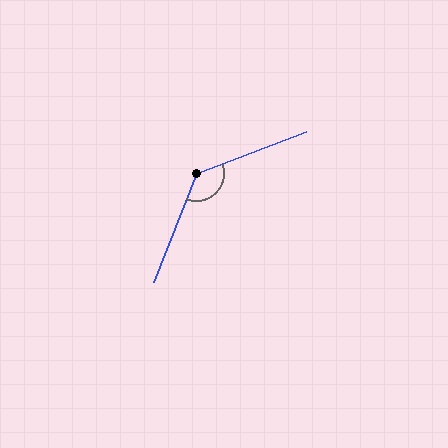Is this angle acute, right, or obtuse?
It is obtuse.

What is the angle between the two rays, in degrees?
Approximately 132 degrees.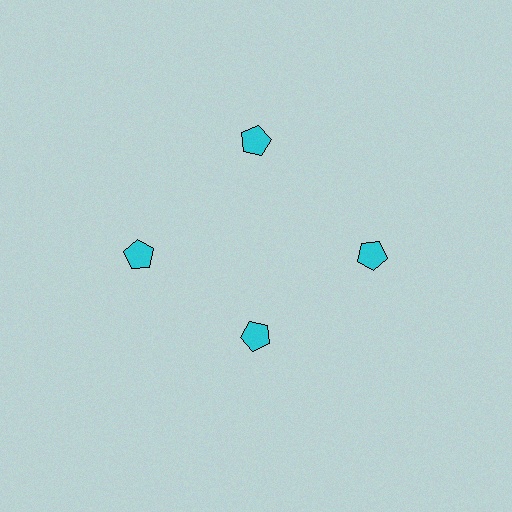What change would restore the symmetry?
The symmetry would be restored by moving it outward, back onto the ring so that all 4 pentagons sit at equal angles and equal distance from the center.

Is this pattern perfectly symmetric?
No. The 4 cyan pentagons are arranged in a ring, but one element near the 6 o'clock position is pulled inward toward the center, breaking the 4-fold rotational symmetry.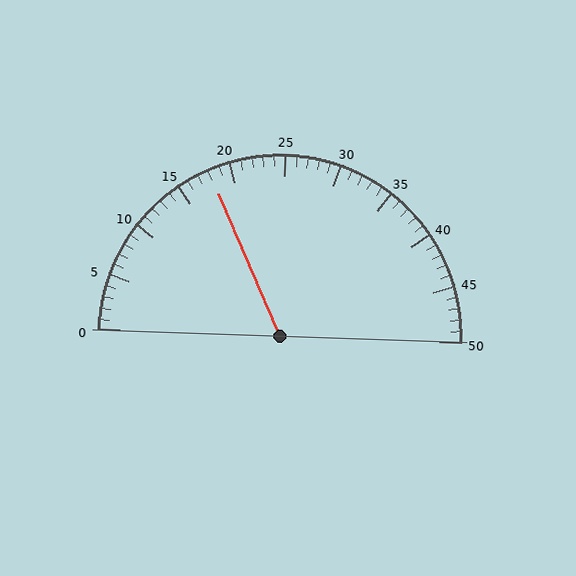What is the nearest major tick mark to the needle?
The nearest major tick mark is 20.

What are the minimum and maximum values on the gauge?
The gauge ranges from 0 to 50.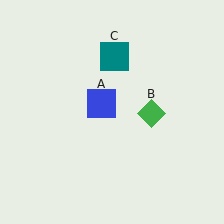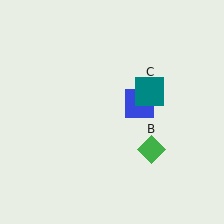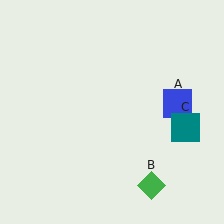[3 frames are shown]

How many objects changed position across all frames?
3 objects changed position: blue square (object A), green diamond (object B), teal square (object C).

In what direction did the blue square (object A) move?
The blue square (object A) moved right.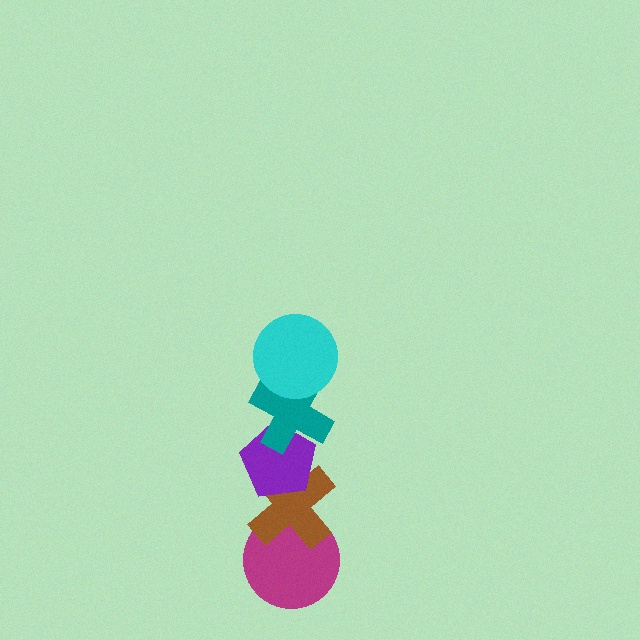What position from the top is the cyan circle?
The cyan circle is 1st from the top.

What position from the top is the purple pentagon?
The purple pentagon is 3rd from the top.